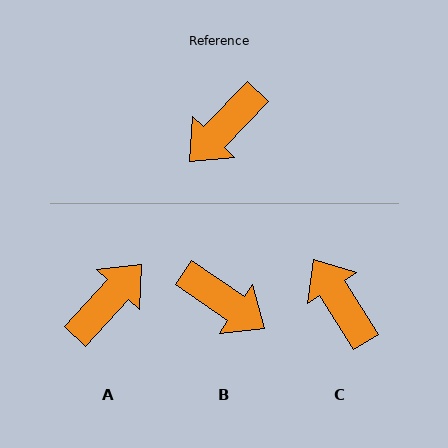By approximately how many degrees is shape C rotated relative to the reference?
Approximately 104 degrees clockwise.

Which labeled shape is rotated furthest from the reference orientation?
A, about 179 degrees away.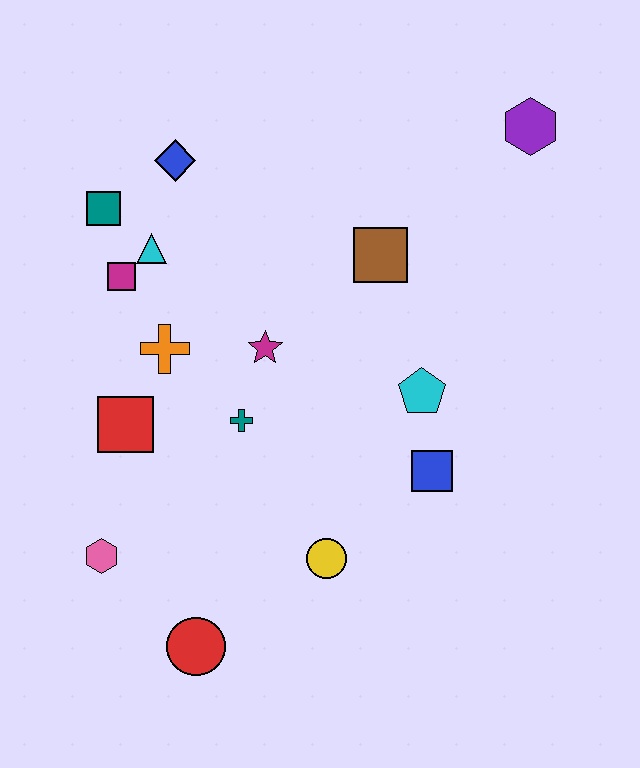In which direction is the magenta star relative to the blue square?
The magenta star is to the left of the blue square.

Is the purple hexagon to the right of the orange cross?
Yes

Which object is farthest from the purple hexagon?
The red circle is farthest from the purple hexagon.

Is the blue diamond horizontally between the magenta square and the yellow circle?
Yes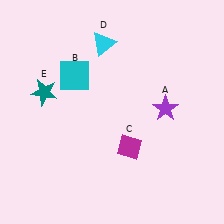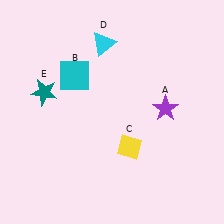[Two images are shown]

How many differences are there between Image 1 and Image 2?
There is 1 difference between the two images.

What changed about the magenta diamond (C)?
In Image 1, C is magenta. In Image 2, it changed to yellow.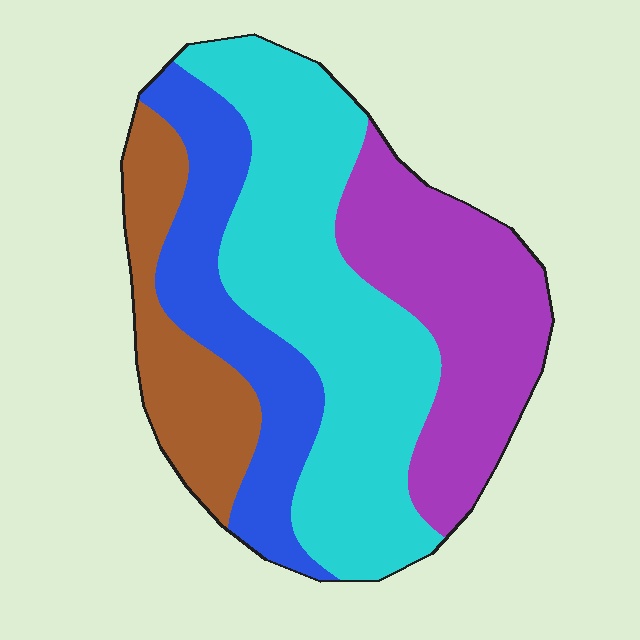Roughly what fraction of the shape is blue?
Blue covers 20% of the shape.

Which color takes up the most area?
Cyan, at roughly 40%.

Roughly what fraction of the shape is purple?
Purple takes up about one quarter (1/4) of the shape.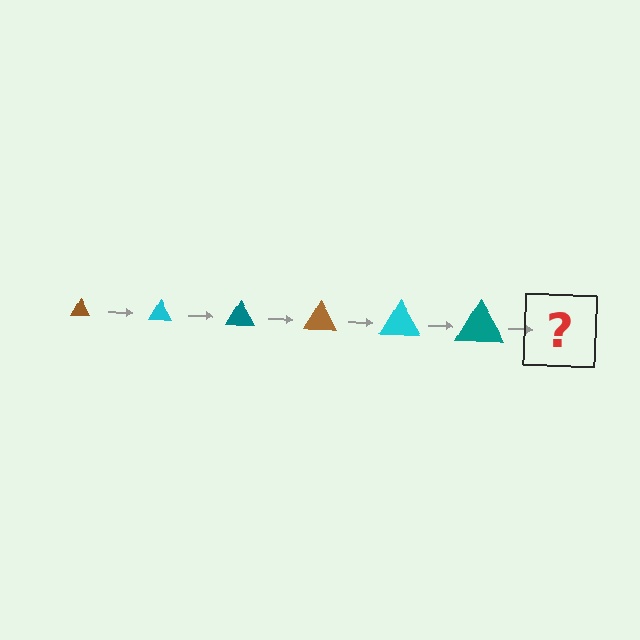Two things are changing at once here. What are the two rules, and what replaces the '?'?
The two rules are that the triangle grows larger each step and the color cycles through brown, cyan, and teal. The '?' should be a brown triangle, larger than the previous one.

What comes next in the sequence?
The next element should be a brown triangle, larger than the previous one.